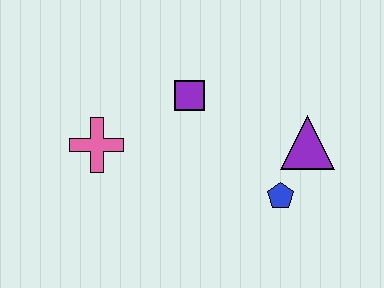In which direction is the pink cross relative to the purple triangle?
The pink cross is to the left of the purple triangle.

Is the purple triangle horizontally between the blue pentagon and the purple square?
No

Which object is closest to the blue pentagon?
The purple triangle is closest to the blue pentagon.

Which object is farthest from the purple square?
The blue pentagon is farthest from the purple square.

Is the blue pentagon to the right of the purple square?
Yes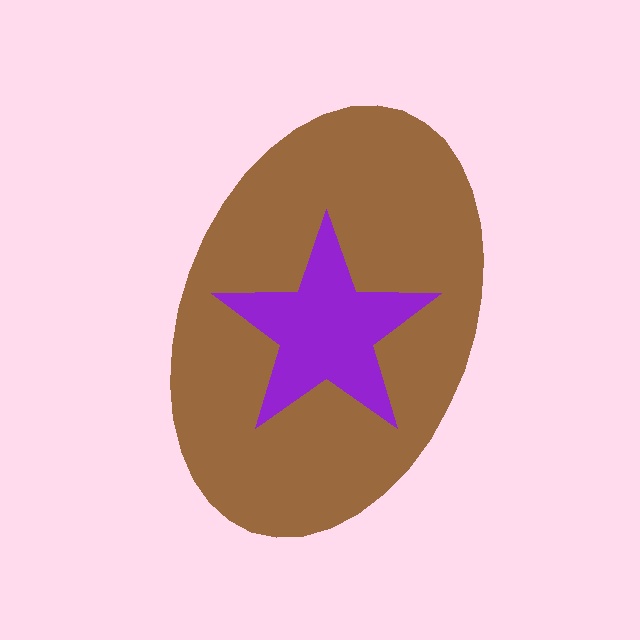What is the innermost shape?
The purple star.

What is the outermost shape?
The brown ellipse.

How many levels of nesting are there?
2.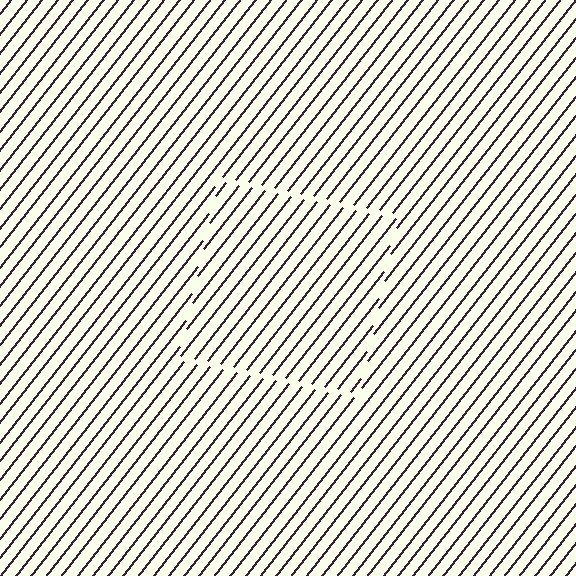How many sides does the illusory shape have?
4 sides — the line-ends trace a square.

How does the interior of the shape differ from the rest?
The interior of the shape contains the same grating, shifted by half a period — the contour is defined by the phase discontinuity where line-ends from the inner and outer gratings abut.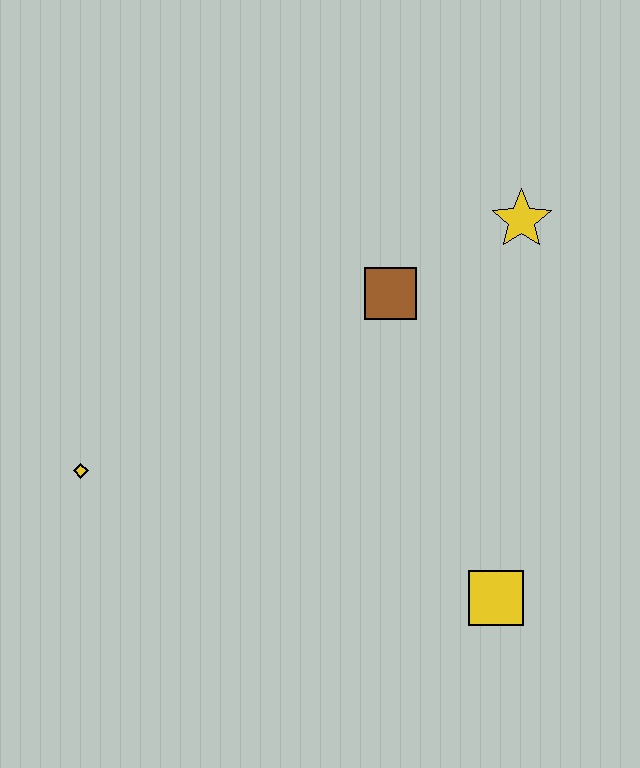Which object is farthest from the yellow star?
The yellow diamond is farthest from the yellow star.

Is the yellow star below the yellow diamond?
No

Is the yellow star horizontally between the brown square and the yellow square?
No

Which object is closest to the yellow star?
The brown square is closest to the yellow star.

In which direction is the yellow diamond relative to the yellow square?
The yellow diamond is to the left of the yellow square.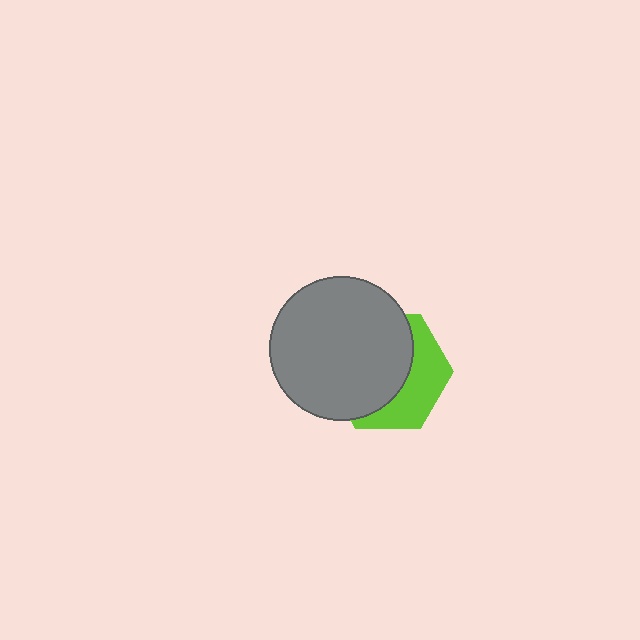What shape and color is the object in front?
The object in front is a gray circle.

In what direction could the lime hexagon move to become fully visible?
The lime hexagon could move toward the lower-right. That would shift it out from behind the gray circle entirely.